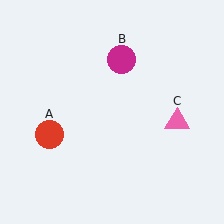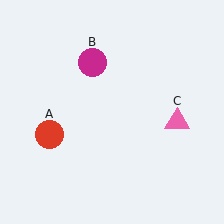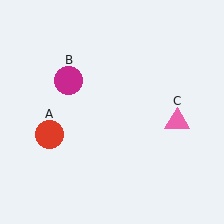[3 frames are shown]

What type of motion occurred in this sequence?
The magenta circle (object B) rotated counterclockwise around the center of the scene.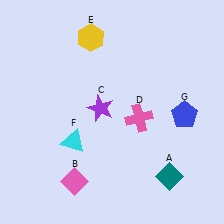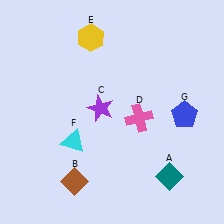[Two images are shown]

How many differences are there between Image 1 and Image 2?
There is 1 difference between the two images.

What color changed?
The diamond (B) changed from pink in Image 1 to brown in Image 2.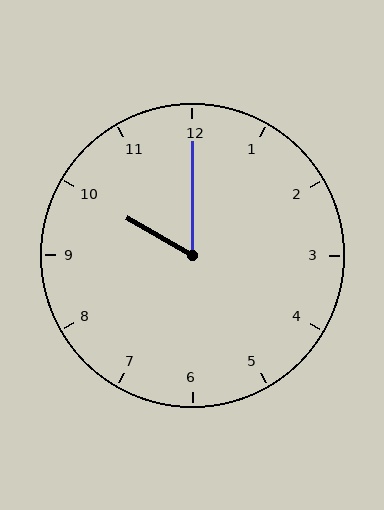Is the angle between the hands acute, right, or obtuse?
It is acute.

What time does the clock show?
10:00.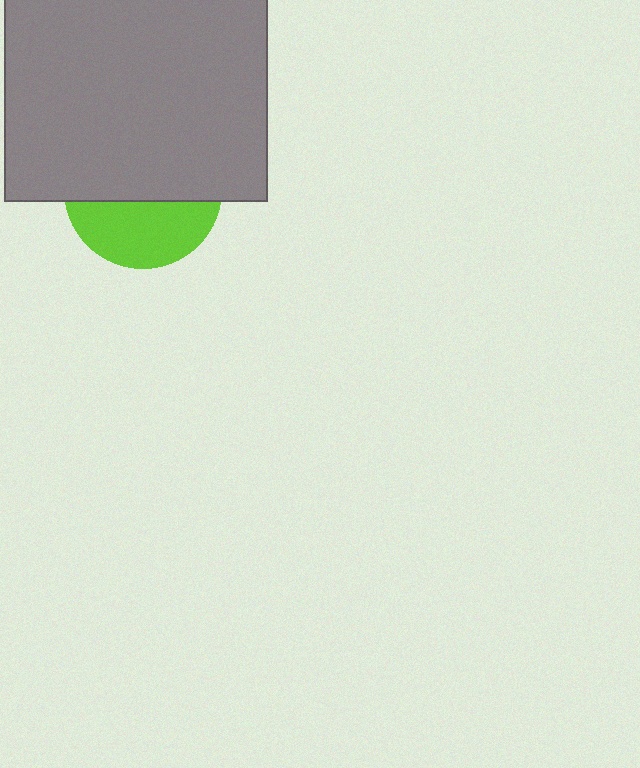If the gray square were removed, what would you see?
You would see the complete lime circle.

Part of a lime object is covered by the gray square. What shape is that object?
It is a circle.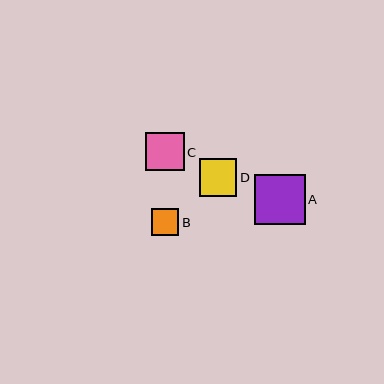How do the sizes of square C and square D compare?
Square C and square D are approximately the same size.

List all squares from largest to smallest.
From largest to smallest: A, C, D, B.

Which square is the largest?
Square A is the largest with a size of approximately 51 pixels.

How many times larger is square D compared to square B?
Square D is approximately 1.4 times the size of square B.